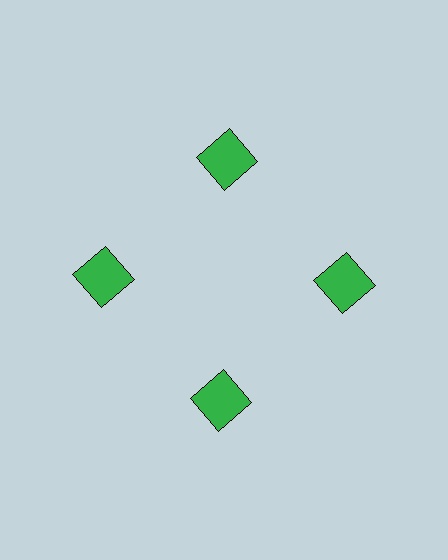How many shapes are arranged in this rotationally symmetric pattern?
There are 4 shapes, arranged in 4 groups of 1.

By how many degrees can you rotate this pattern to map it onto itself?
The pattern maps onto itself every 90 degrees of rotation.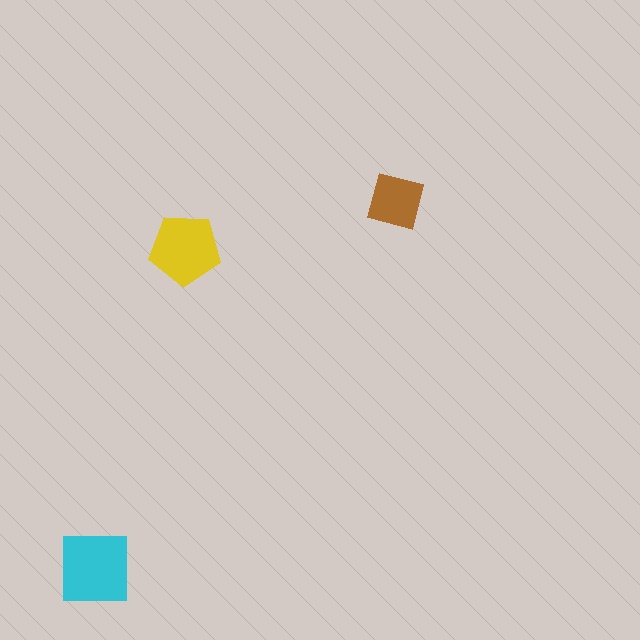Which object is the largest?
The cyan square.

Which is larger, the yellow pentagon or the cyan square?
The cyan square.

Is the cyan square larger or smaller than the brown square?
Larger.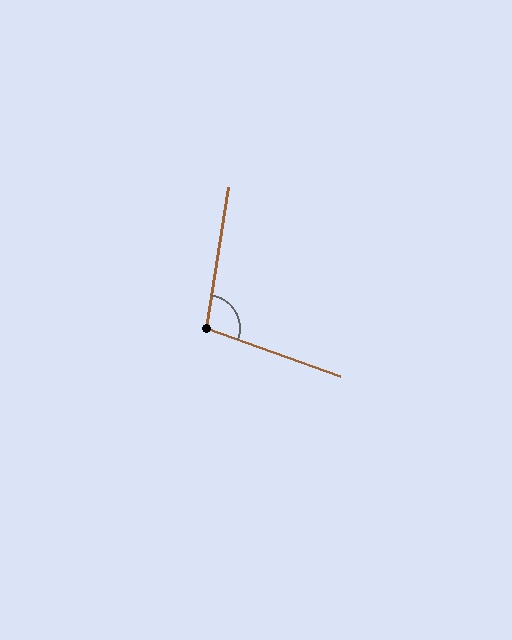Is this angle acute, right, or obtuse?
It is obtuse.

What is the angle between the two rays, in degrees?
Approximately 101 degrees.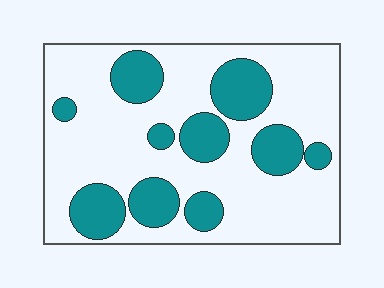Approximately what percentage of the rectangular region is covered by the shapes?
Approximately 30%.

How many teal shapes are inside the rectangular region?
10.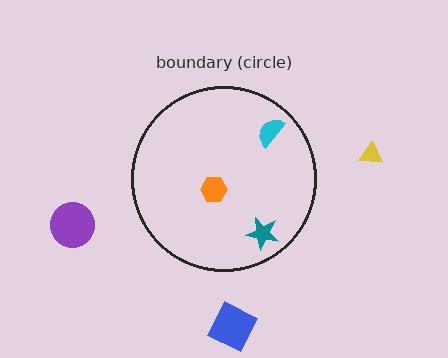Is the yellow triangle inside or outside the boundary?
Outside.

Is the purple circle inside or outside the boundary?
Outside.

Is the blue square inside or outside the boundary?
Outside.